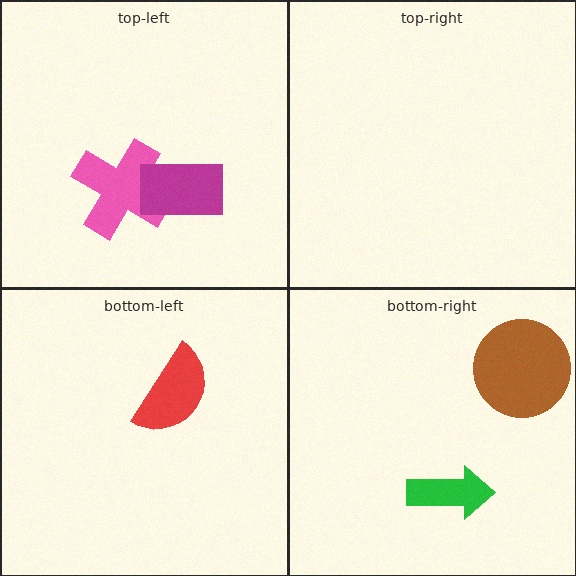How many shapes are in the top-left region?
2.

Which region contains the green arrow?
The bottom-right region.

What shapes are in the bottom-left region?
The red semicircle.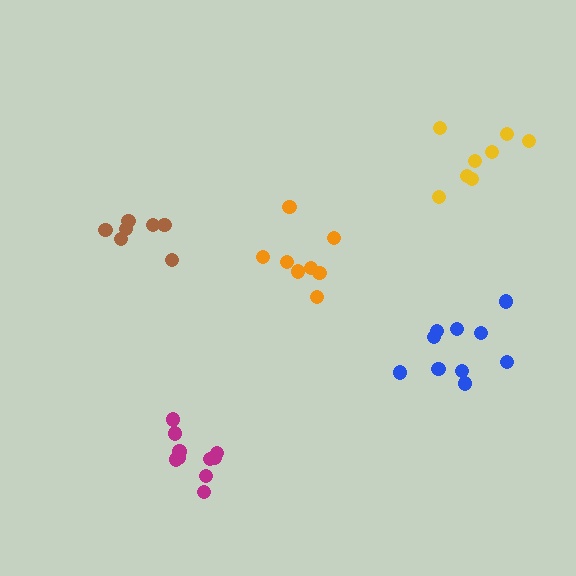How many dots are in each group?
Group 1: 8 dots, Group 2: 10 dots, Group 3: 11 dots, Group 4: 8 dots, Group 5: 7 dots (44 total).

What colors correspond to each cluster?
The clusters are colored: orange, blue, magenta, yellow, brown.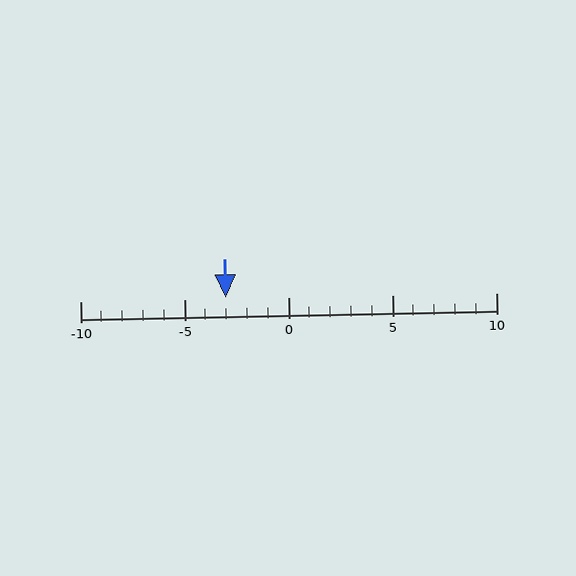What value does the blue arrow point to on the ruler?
The blue arrow points to approximately -3.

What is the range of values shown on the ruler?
The ruler shows values from -10 to 10.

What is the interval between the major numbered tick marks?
The major tick marks are spaced 5 units apart.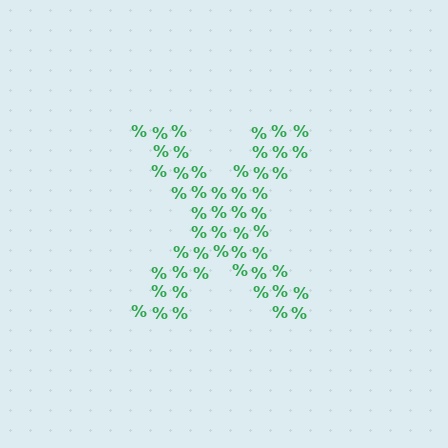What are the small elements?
The small elements are percent signs.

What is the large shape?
The large shape is the letter X.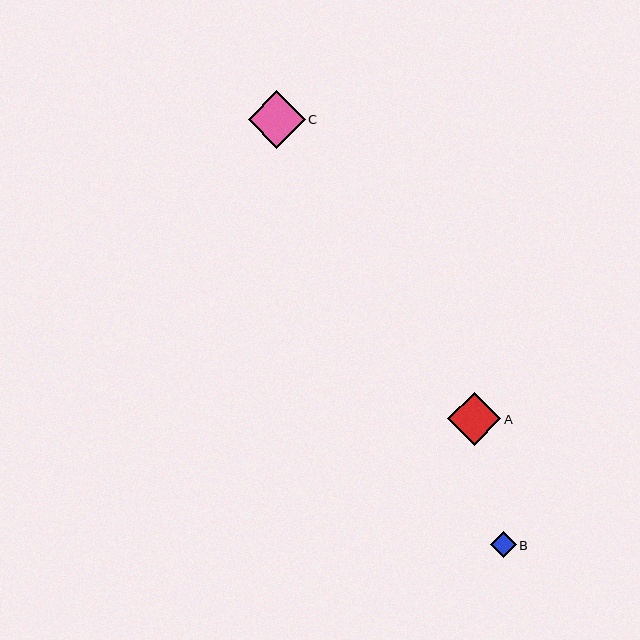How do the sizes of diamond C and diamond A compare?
Diamond C and diamond A are approximately the same size.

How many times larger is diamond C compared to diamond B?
Diamond C is approximately 2.2 times the size of diamond B.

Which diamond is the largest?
Diamond C is the largest with a size of approximately 57 pixels.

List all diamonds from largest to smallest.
From largest to smallest: C, A, B.